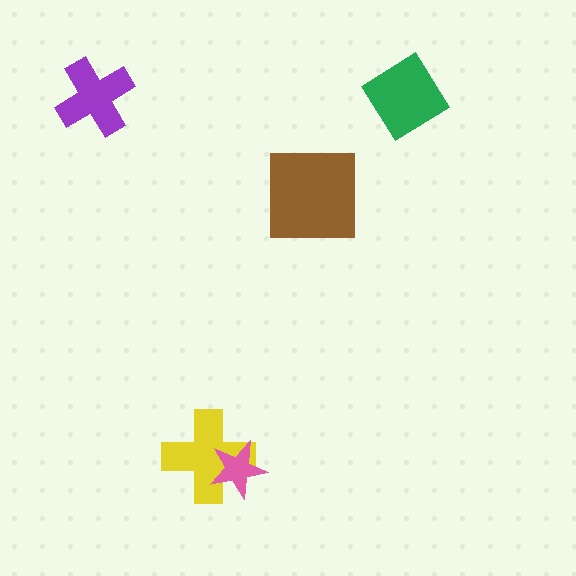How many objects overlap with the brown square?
0 objects overlap with the brown square.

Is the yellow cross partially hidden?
Yes, it is partially covered by another shape.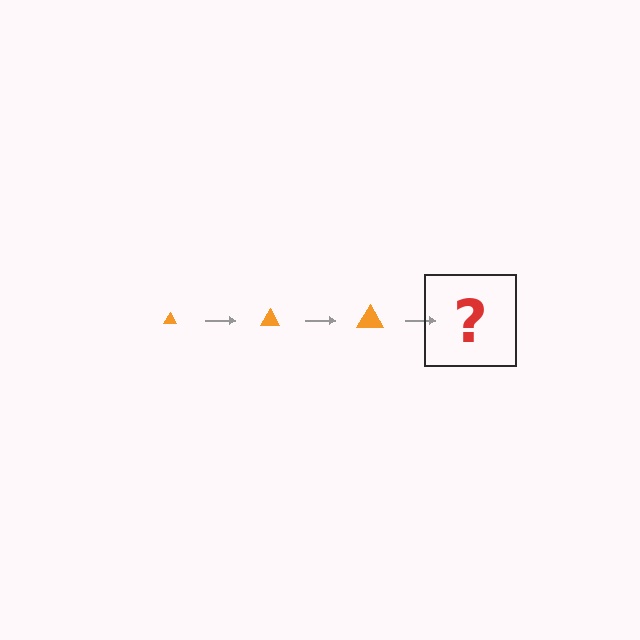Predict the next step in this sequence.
The next step is an orange triangle, larger than the previous one.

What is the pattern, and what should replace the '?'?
The pattern is that the triangle gets progressively larger each step. The '?' should be an orange triangle, larger than the previous one.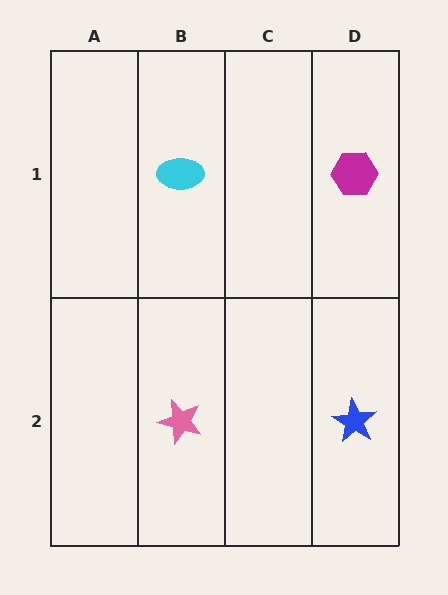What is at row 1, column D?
A magenta hexagon.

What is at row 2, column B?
A pink star.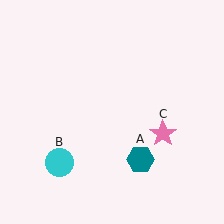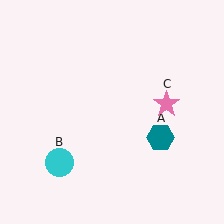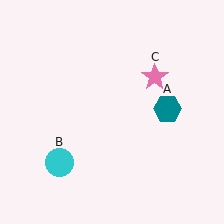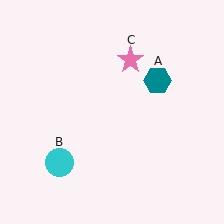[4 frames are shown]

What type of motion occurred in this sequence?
The teal hexagon (object A), pink star (object C) rotated counterclockwise around the center of the scene.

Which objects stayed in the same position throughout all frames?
Cyan circle (object B) remained stationary.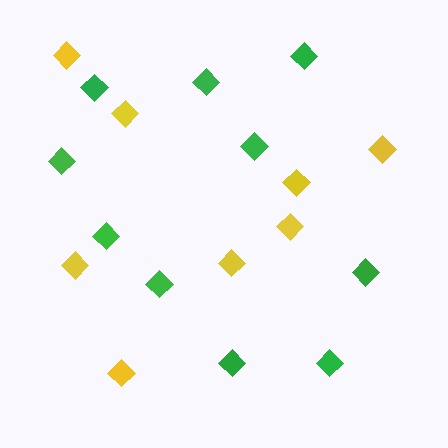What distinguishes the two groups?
There are 2 groups: one group of yellow diamonds (8) and one group of green diamonds (10).